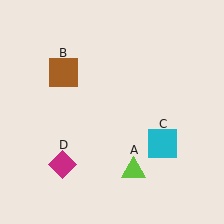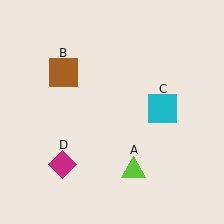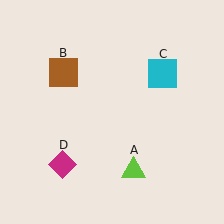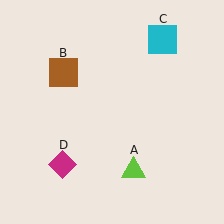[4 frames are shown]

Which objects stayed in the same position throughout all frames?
Lime triangle (object A) and brown square (object B) and magenta diamond (object D) remained stationary.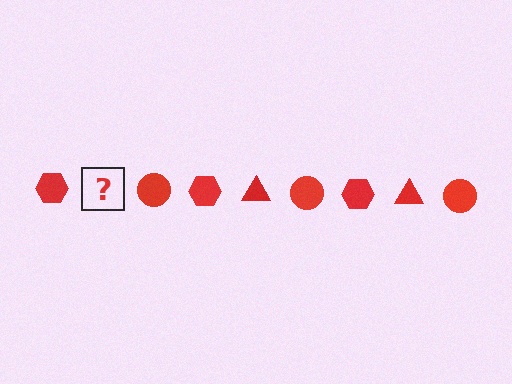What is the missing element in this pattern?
The missing element is a red triangle.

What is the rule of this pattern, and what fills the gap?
The rule is that the pattern cycles through hexagon, triangle, circle shapes in red. The gap should be filled with a red triangle.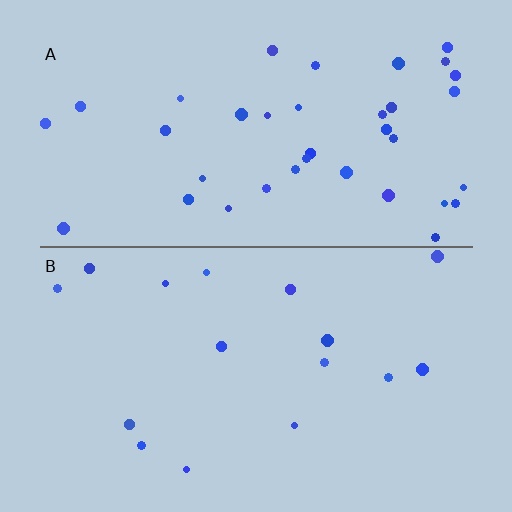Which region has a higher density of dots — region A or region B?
A (the top).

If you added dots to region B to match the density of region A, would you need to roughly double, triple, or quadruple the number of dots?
Approximately double.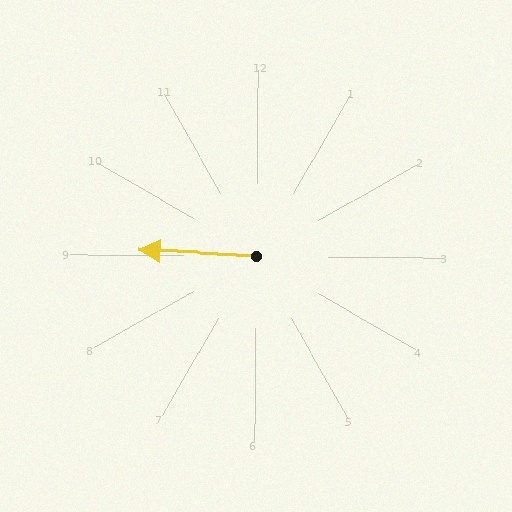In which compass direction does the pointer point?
West.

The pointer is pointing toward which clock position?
Roughly 9 o'clock.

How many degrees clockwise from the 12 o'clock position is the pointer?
Approximately 272 degrees.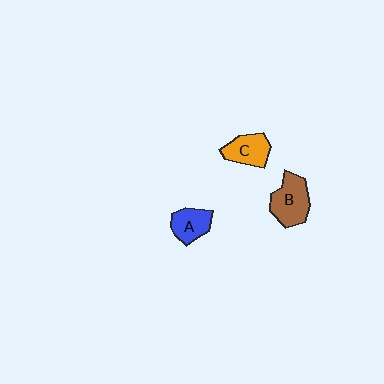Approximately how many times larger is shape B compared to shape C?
Approximately 1.3 times.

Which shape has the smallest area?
Shape A (blue).